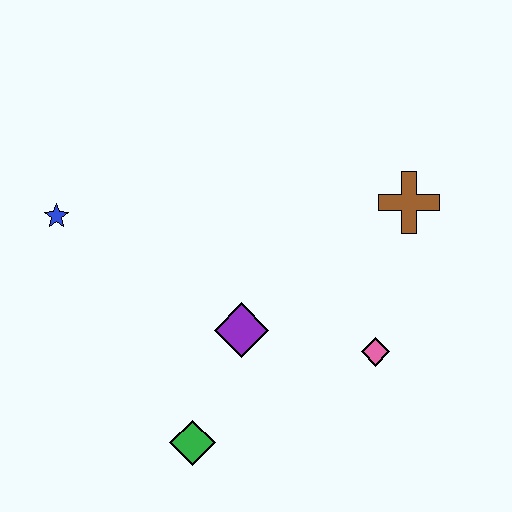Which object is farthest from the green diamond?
The brown cross is farthest from the green diamond.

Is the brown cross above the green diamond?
Yes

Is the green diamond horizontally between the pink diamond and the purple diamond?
No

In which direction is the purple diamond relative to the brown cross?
The purple diamond is to the left of the brown cross.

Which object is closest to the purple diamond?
The green diamond is closest to the purple diamond.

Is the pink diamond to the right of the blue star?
Yes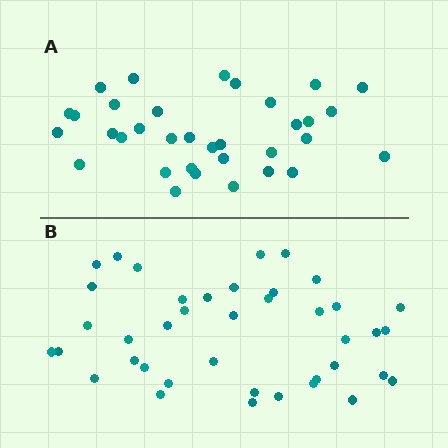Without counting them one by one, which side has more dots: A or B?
Region B (the bottom region) has more dots.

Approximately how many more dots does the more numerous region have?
Region B has about 6 more dots than region A.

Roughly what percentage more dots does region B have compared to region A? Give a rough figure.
About 20% more.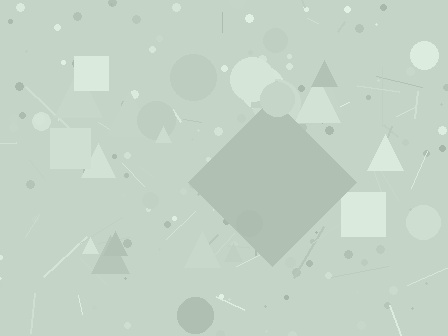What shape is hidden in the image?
A diamond is hidden in the image.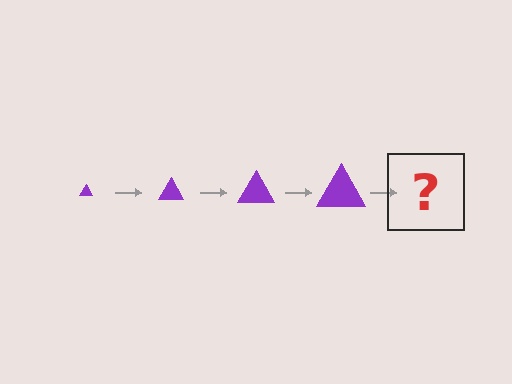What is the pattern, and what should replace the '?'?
The pattern is that the triangle gets progressively larger each step. The '?' should be a purple triangle, larger than the previous one.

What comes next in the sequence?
The next element should be a purple triangle, larger than the previous one.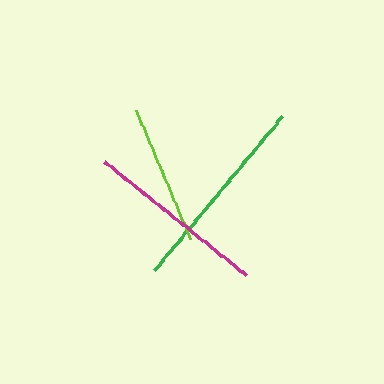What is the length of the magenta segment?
The magenta segment is approximately 182 pixels long.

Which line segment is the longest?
The green line is the longest at approximately 200 pixels.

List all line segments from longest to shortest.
From longest to shortest: green, magenta, lime.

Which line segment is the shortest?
The lime line is the shortest at approximately 140 pixels.